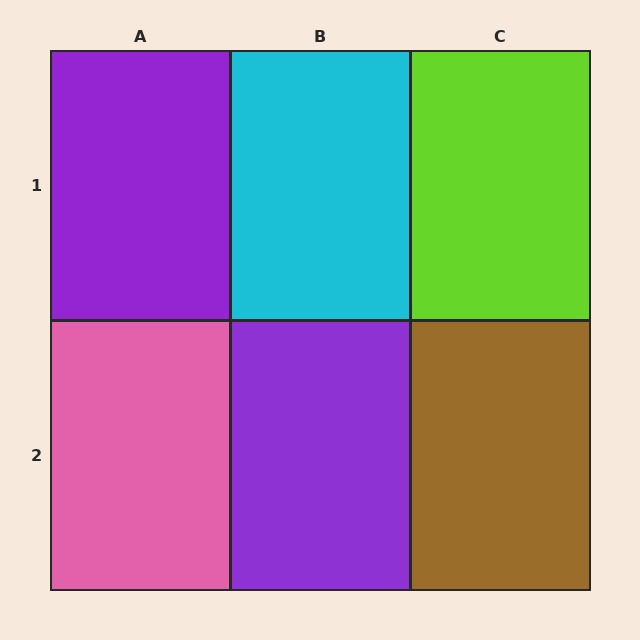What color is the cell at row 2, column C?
Brown.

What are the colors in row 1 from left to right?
Purple, cyan, lime.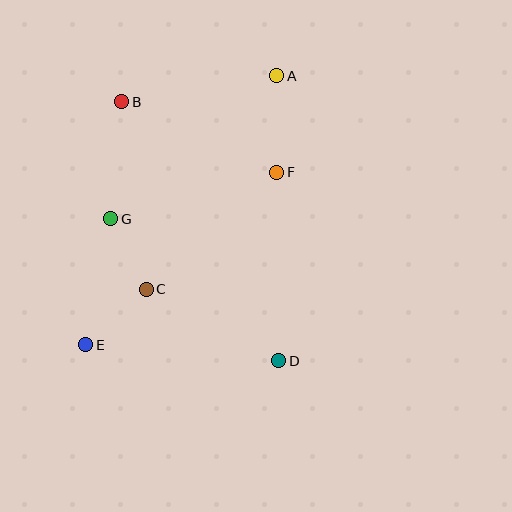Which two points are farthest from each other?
Points A and E are farthest from each other.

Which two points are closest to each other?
Points C and G are closest to each other.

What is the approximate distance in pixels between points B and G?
The distance between B and G is approximately 118 pixels.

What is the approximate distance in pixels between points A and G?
The distance between A and G is approximately 219 pixels.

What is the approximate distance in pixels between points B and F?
The distance between B and F is approximately 170 pixels.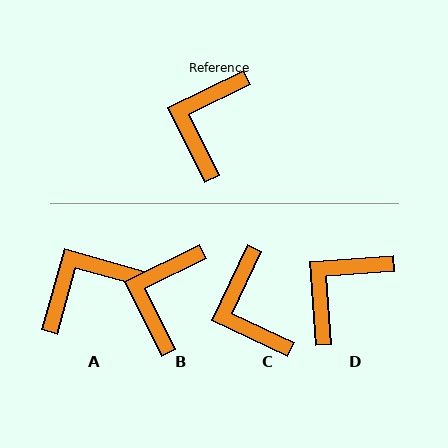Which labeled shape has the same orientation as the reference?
B.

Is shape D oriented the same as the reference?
No, it is off by about 22 degrees.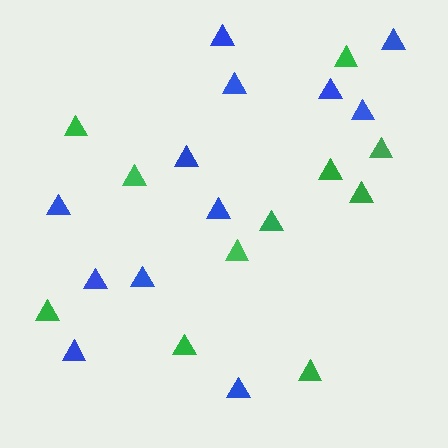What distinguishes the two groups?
There are 2 groups: one group of blue triangles (12) and one group of green triangles (11).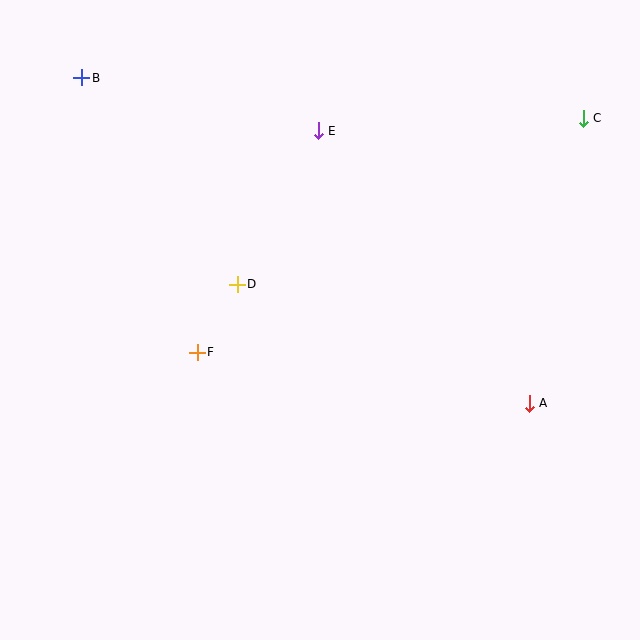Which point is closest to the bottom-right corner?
Point A is closest to the bottom-right corner.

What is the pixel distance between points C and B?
The distance between C and B is 503 pixels.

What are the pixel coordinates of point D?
Point D is at (237, 284).